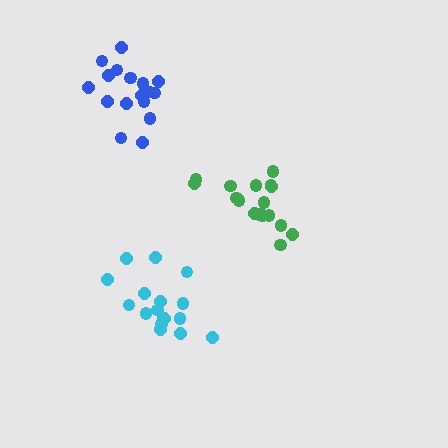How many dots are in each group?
Group 1: 17 dots, Group 2: 17 dots, Group 3: 17 dots (51 total).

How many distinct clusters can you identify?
There are 3 distinct clusters.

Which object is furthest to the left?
The blue cluster is leftmost.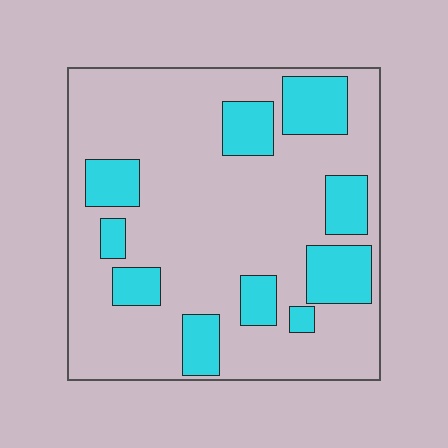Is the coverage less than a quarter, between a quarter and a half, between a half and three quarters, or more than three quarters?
Less than a quarter.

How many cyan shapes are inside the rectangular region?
10.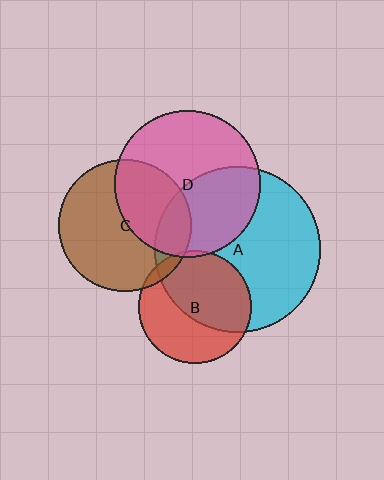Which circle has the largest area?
Circle A (cyan).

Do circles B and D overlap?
Yes.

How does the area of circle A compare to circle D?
Approximately 1.3 times.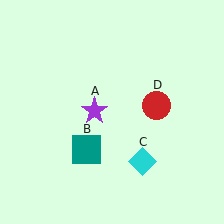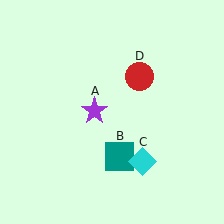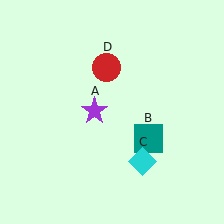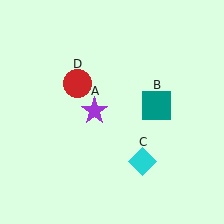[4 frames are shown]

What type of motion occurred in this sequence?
The teal square (object B), red circle (object D) rotated counterclockwise around the center of the scene.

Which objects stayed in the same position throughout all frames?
Purple star (object A) and cyan diamond (object C) remained stationary.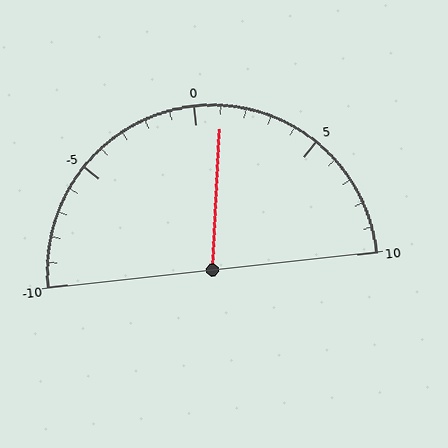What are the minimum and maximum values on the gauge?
The gauge ranges from -10 to 10.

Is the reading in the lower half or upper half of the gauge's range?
The reading is in the upper half of the range (-10 to 10).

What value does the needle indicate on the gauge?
The needle indicates approximately 1.